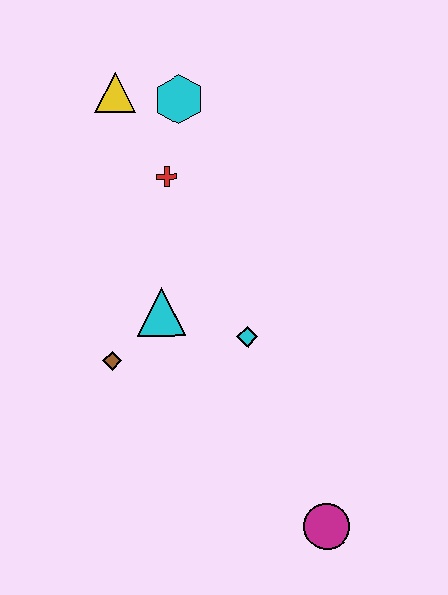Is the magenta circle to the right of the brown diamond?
Yes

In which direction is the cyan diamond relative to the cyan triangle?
The cyan diamond is to the right of the cyan triangle.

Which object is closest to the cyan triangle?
The brown diamond is closest to the cyan triangle.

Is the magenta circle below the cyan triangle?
Yes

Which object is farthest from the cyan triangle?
The magenta circle is farthest from the cyan triangle.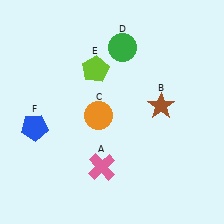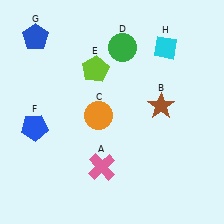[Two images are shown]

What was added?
A blue pentagon (G), a cyan diamond (H) were added in Image 2.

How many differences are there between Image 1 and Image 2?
There are 2 differences between the two images.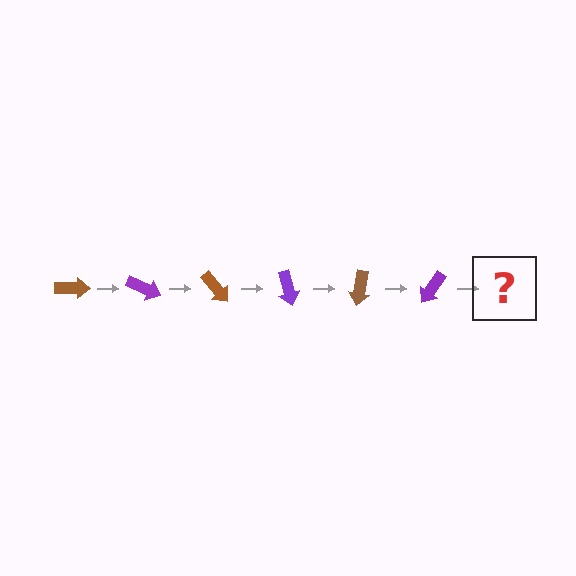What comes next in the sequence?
The next element should be a brown arrow, rotated 150 degrees from the start.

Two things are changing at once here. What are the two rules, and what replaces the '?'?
The two rules are that it rotates 25 degrees each step and the color cycles through brown and purple. The '?' should be a brown arrow, rotated 150 degrees from the start.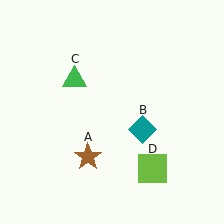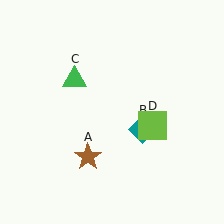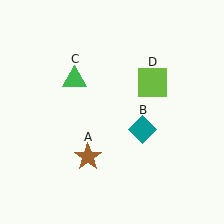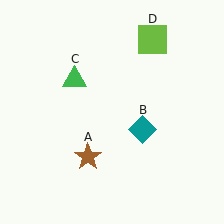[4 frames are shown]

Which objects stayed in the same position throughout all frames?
Brown star (object A) and teal diamond (object B) and green triangle (object C) remained stationary.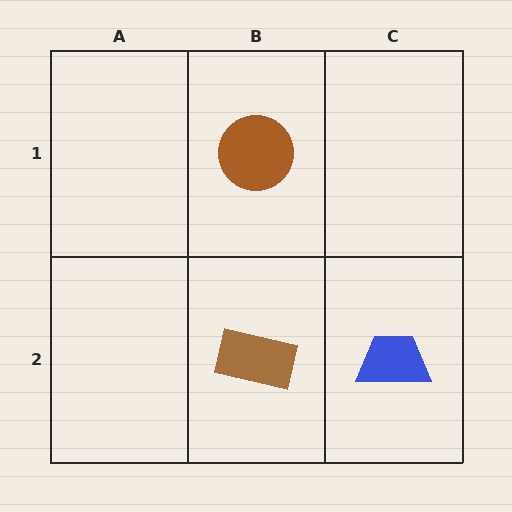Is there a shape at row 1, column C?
No, that cell is empty.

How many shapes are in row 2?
2 shapes.